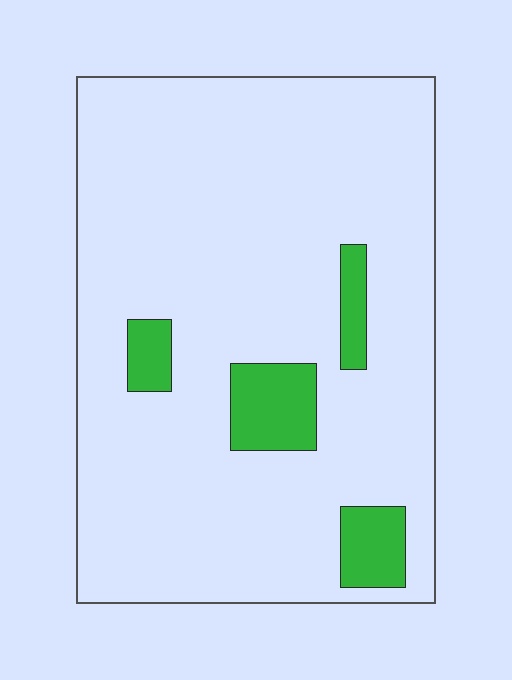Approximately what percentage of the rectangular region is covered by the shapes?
Approximately 10%.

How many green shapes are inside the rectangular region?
4.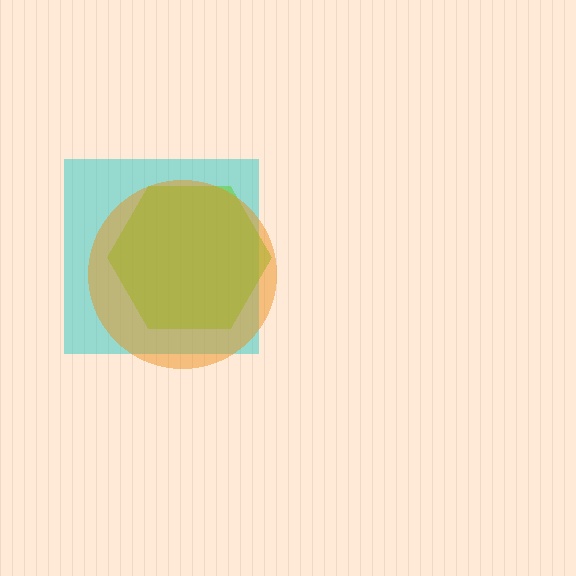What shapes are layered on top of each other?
The layered shapes are: a cyan square, a lime hexagon, an orange circle.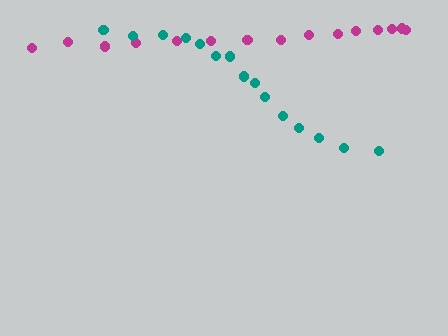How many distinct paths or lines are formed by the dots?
There are 2 distinct paths.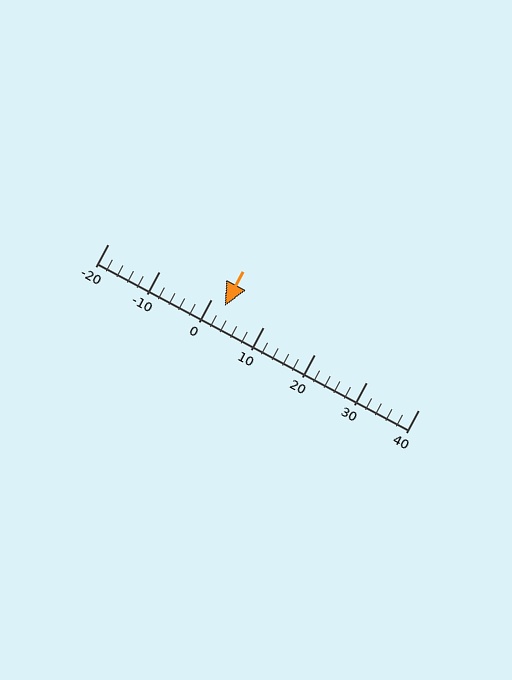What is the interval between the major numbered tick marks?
The major tick marks are spaced 10 units apart.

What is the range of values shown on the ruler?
The ruler shows values from -20 to 40.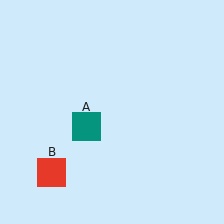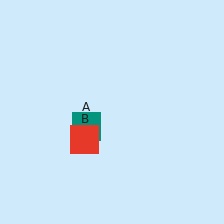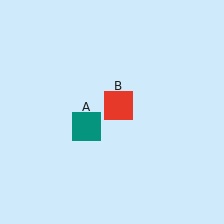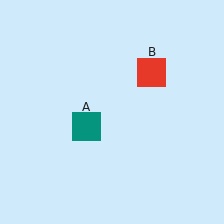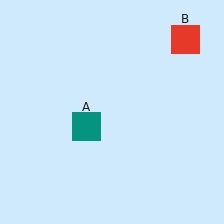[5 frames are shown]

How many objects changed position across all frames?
1 object changed position: red square (object B).